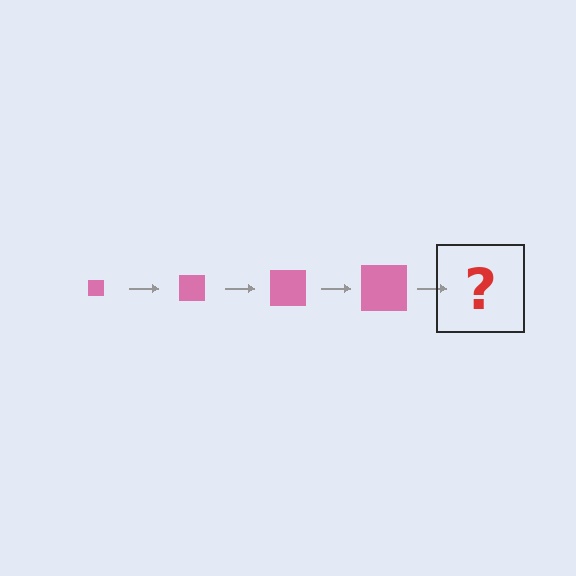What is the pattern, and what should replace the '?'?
The pattern is that the square gets progressively larger each step. The '?' should be a pink square, larger than the previous one.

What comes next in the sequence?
The next element should be a pink square, larger than the previous one.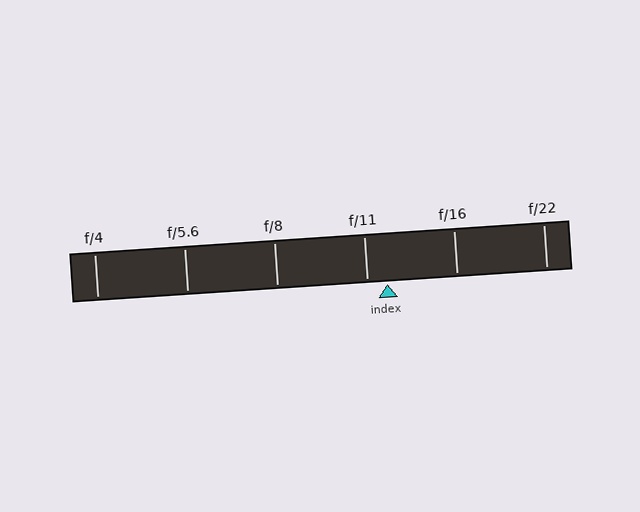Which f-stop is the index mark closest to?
The index mark is closest to f/11.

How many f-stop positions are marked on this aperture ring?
There are 6 f-stop positions marked.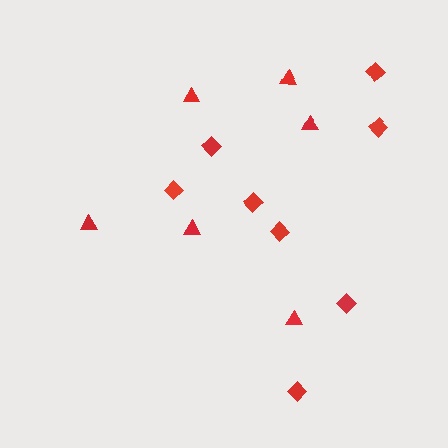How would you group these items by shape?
There are 2 groups: one group of diamonds (8) and one group of triangles (6).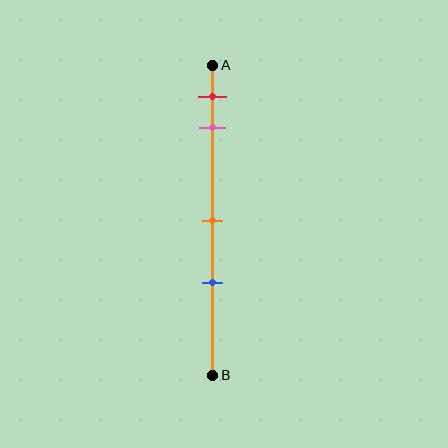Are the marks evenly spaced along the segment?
No, the marks are not evenly spaced.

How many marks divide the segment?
There are 4 marks dividing the segment.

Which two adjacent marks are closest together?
The red and pink marks are the closest adjacent pair.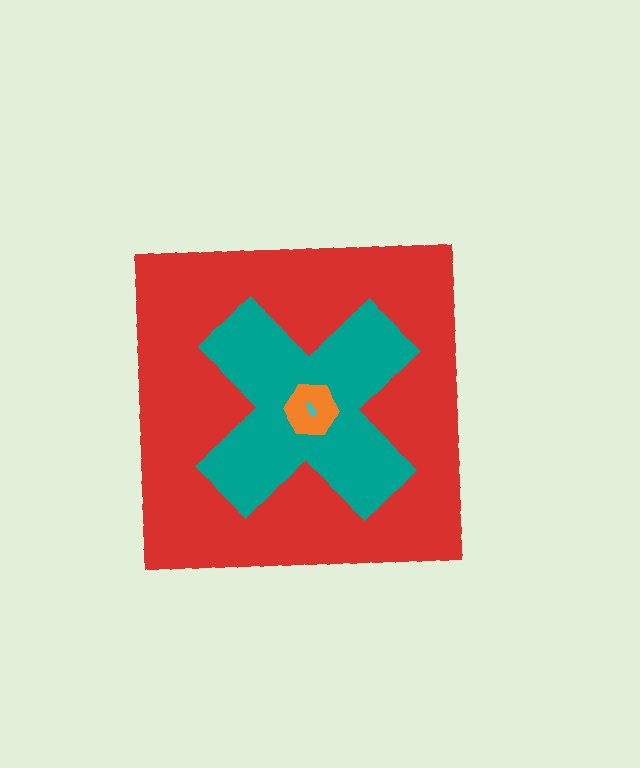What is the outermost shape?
The red square.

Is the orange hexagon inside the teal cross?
Yes.